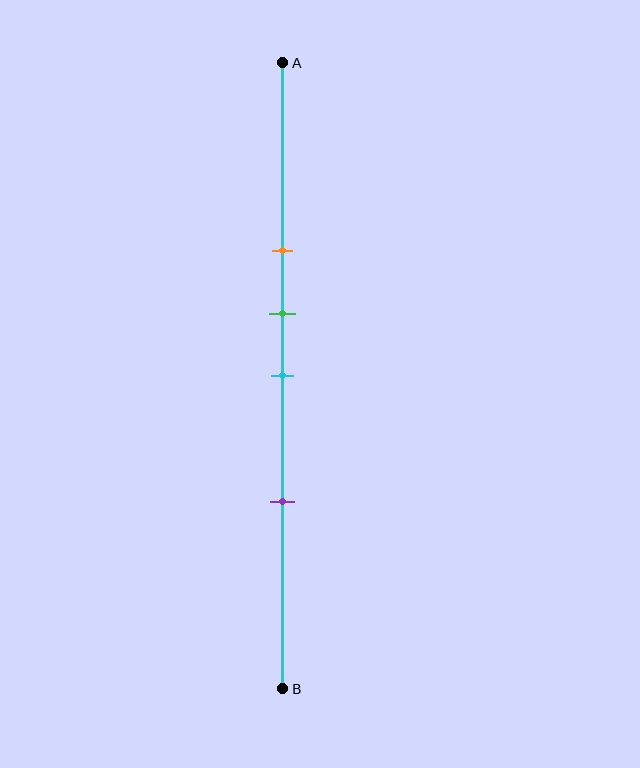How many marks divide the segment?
There are 4 marks dividing the segment.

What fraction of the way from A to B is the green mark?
The green mark is approximately 40% (0.4) of the way from A to B.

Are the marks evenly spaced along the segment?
No, the marks are not evenly spaced.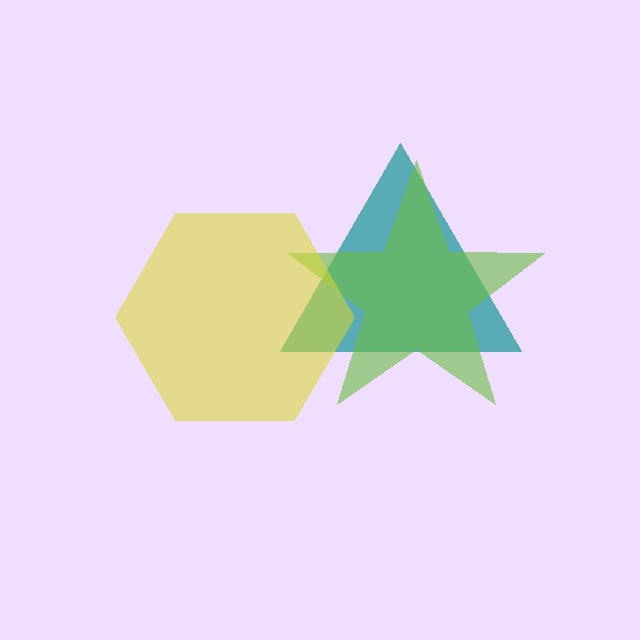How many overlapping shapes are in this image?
There are 3 overlapping shapes in the image.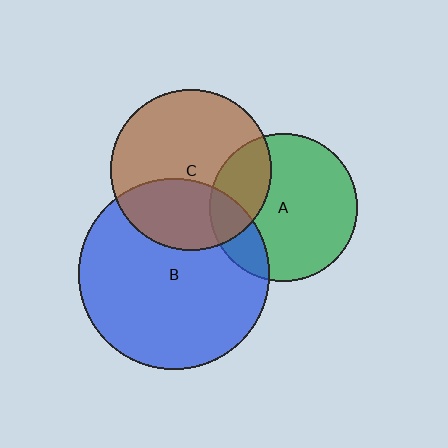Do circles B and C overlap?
Yes.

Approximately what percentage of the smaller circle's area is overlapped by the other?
Approximately 35%.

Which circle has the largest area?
Circle B (blue).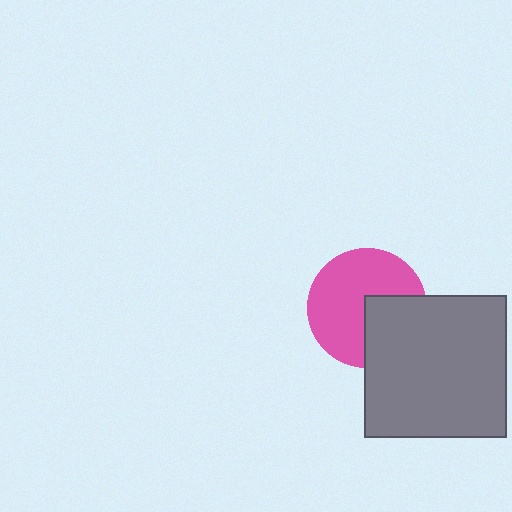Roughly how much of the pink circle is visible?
Most of it is visible (roughly 66%).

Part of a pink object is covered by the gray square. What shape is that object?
It is a circle.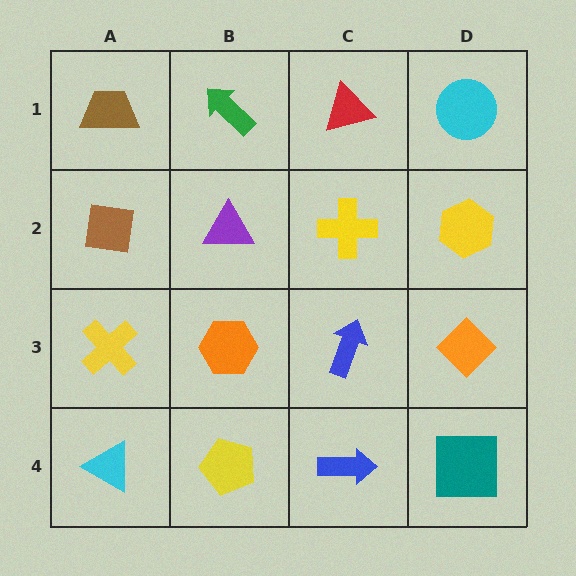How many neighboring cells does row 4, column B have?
3.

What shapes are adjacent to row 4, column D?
An orange diamond (row 3, column D), a blue arrow (row 4, column C).